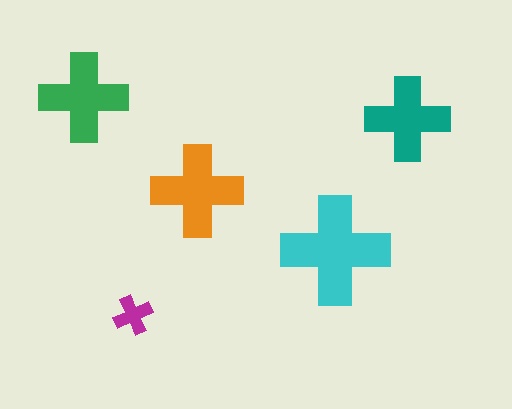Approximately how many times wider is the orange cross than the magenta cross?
About 2.5 times wider.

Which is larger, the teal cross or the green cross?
The green one.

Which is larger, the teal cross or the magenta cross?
The teal one.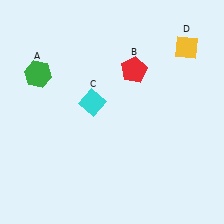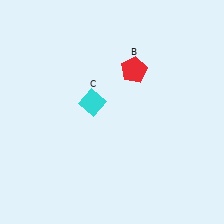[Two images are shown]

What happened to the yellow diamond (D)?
The yellow diamond (D) was removed in Image 2. It was in the top-right area of Image 1.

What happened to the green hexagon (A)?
The green hexagon (A) was removed in Image 2. It was in the top-left area of Image 1.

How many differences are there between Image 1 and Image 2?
There are 2 differences between the two images.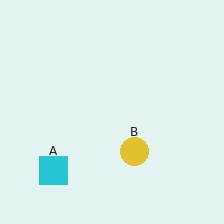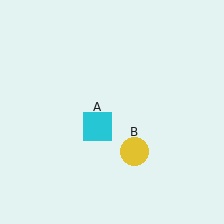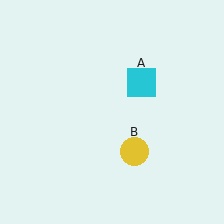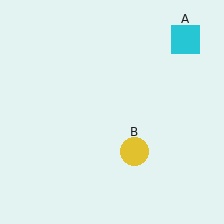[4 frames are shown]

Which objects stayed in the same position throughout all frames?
Yellow circle (object B) remained stationary.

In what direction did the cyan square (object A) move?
The cyan square (object A) moved up and to the right.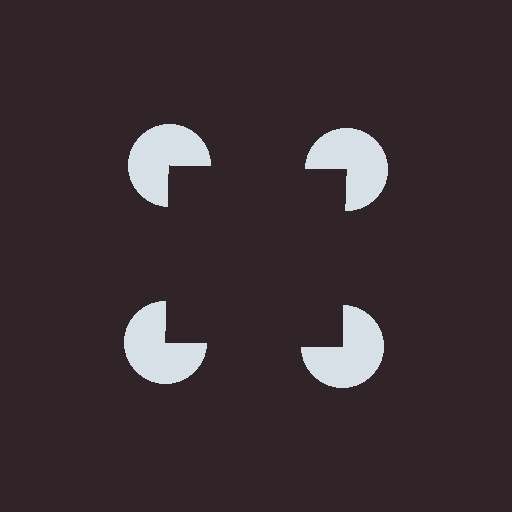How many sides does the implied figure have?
4 sides.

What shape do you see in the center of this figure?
An illusory square — its edges are inferred from the aligned wedge cuts in the pac-man discs, not physically drawn.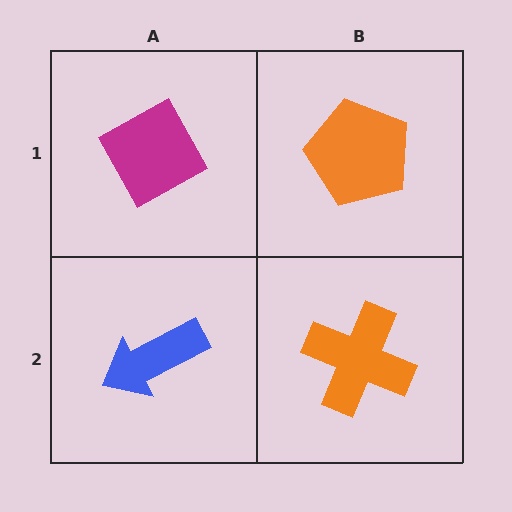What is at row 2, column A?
A blue arrow.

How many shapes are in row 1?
2 shapes.